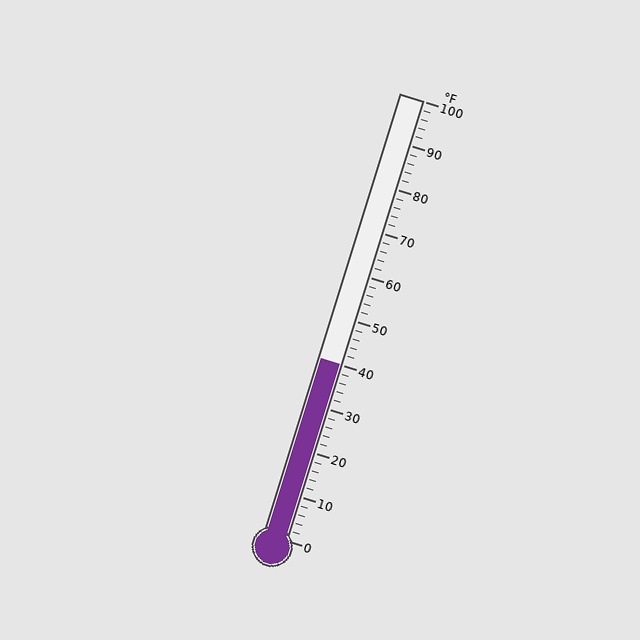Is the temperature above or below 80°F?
The temperature is below 80°F.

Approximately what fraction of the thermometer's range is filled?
The thermometer is filled to approximately 40% of its range.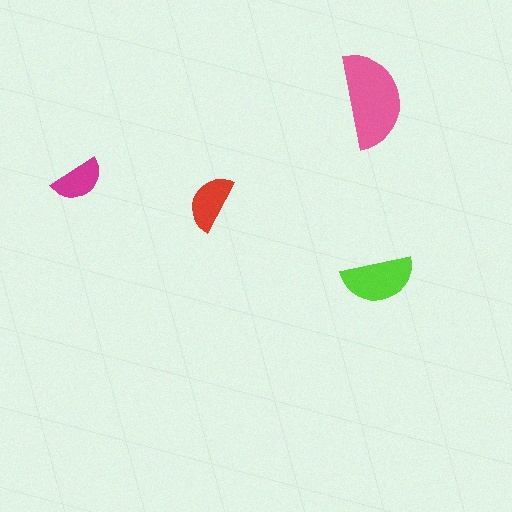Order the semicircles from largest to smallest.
the pink one, the lime one, the red one, the magenta one.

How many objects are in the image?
There are 4 objects in the image.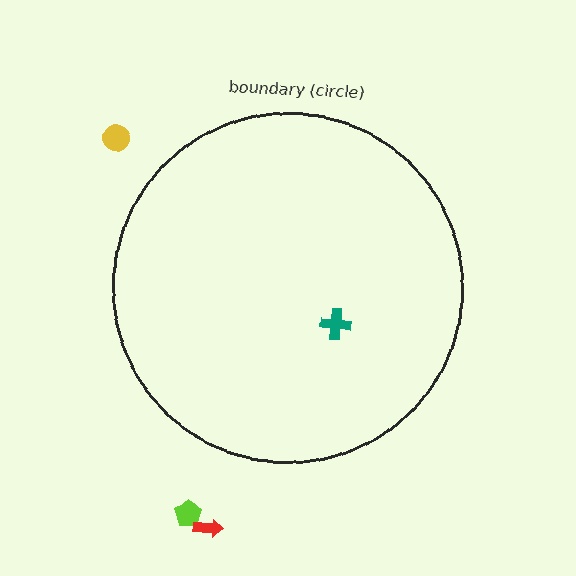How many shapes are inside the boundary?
1 inside, 3 outside.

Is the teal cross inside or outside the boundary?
Inside.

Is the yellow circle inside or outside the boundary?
Outside.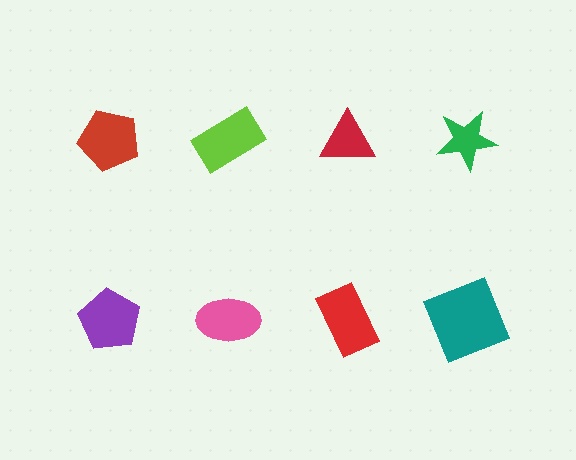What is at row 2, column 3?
A red rectangle.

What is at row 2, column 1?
A purple pentagon.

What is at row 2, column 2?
A pink ellipse.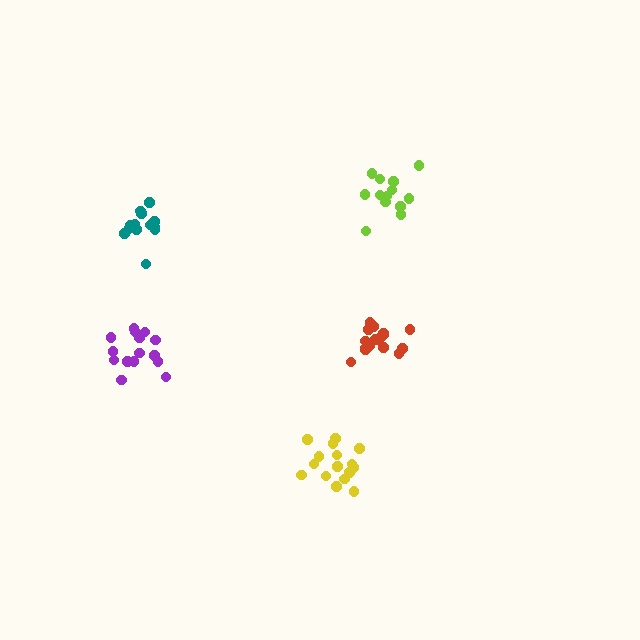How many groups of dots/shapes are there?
There are 5 groups.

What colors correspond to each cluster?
The clusters are colored: red, lime, yellow, purple, teal.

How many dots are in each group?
Group 1: 18 dots, Group 2: 14 dots, Group 3: 16 dots, Group 4: 16 dots, Group 5: 13 dots (77 total).